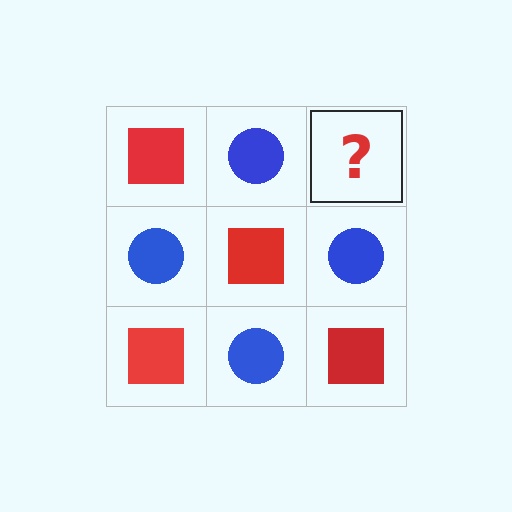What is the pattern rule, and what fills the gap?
The rule is that it alternates red square and blue circle in a checkerboard pattern. The gap should be filled with a red square.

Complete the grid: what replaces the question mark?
The question mark should be replaced with a red square.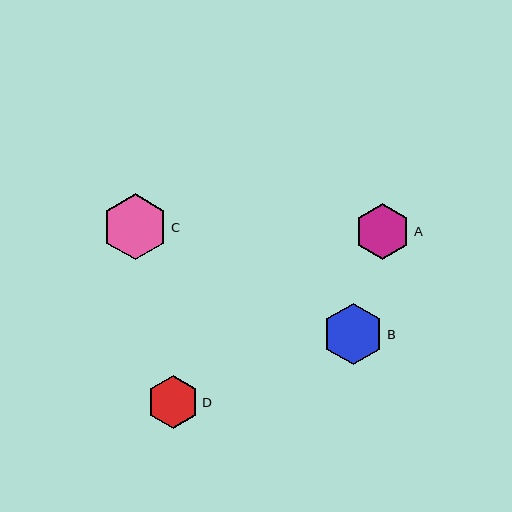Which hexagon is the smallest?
Hexagon D is the smallest with a size of approximately 53 pixels.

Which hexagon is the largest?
Hexagon C is the largest with a size of approximately 66 pixels.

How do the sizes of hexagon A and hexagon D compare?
Hexagon A and hexagon D are approximately the same size.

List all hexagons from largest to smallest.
From largest to smallest: C, B, A, D.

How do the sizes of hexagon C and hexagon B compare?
Hexagon C and hexagon B are approximately the same size.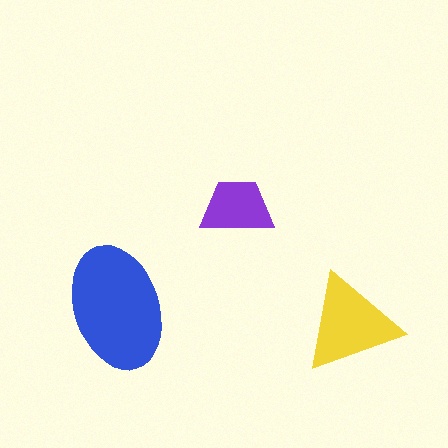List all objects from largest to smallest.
The blue ellipse, the yellow triangle, the purple trapezoid.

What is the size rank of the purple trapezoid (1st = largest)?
3rd.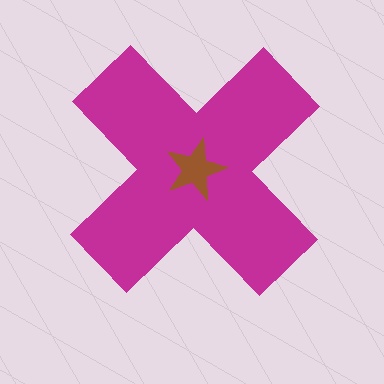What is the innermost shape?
The brown star.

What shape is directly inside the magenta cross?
The brown star.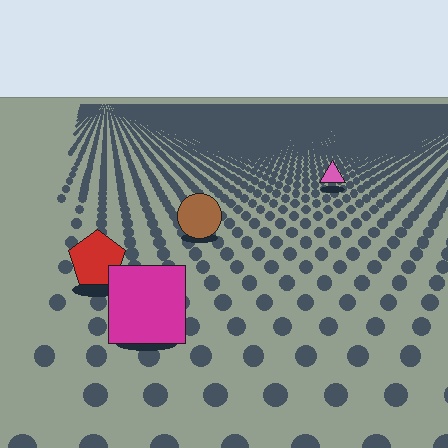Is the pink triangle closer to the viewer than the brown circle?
No. The brown circle is closer — you can tell from the texture gradient: the ground texture is coarser near it.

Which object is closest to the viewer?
The magenta square is closest. The texture marks near it are larger and more spread out.